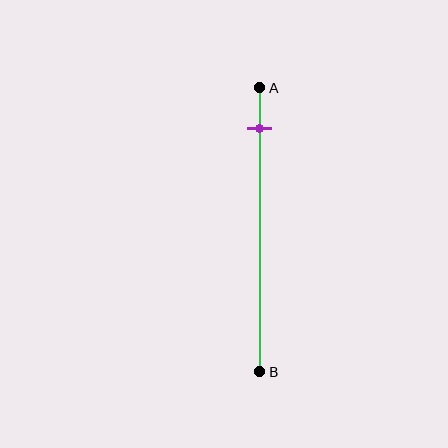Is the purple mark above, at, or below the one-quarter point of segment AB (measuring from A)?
The purple mark is above the one-quarter point of segment AB.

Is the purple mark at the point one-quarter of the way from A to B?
No, the mark is at about 15% from A, not at the 25% one-quarter point.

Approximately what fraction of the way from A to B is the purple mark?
The purple mark is approximately 15% of the way from A to B.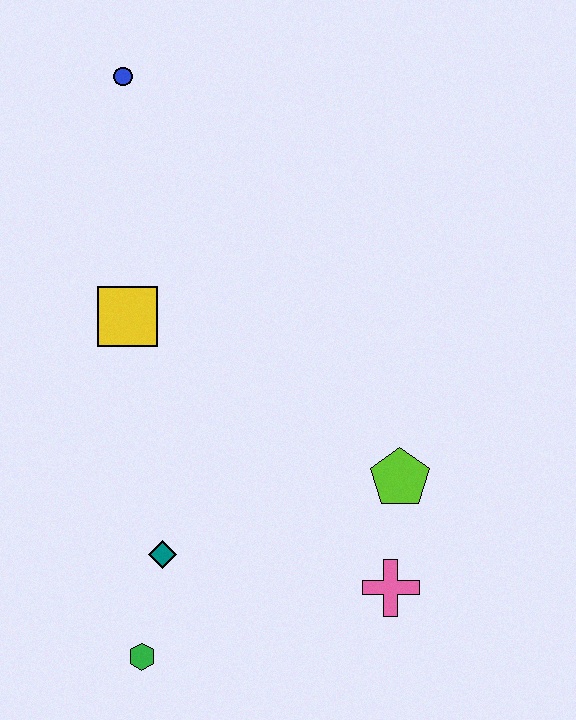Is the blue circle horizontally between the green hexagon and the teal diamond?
No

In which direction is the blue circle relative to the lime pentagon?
The blue circle is above the lime pentagon.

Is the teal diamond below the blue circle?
Yes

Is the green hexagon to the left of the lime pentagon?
Yes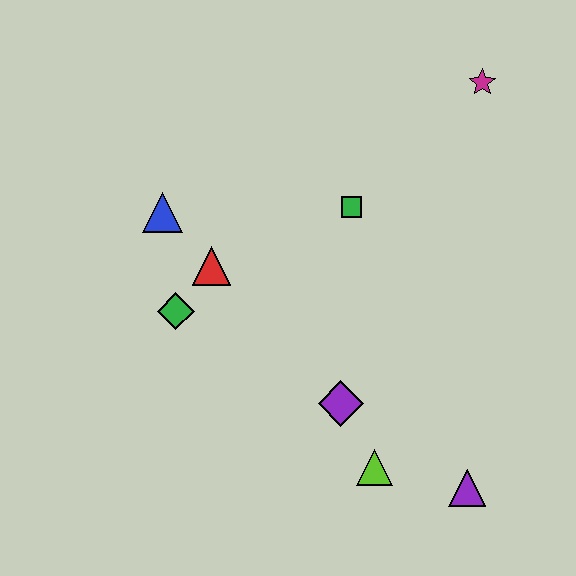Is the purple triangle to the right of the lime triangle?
Yes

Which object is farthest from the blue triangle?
The purple triangle is farthest from the blue triangle.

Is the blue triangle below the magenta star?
Yes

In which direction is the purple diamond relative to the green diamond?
The purple diamond is to the right of the green diamond.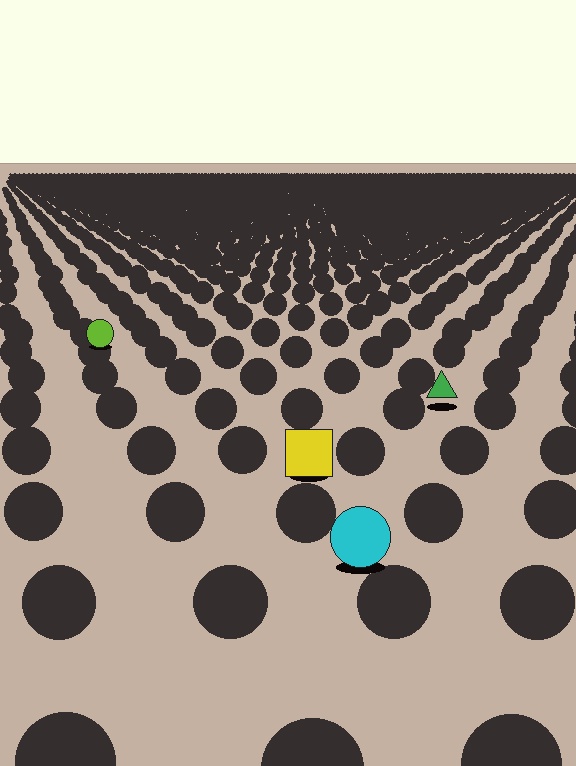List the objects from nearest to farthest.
From nearest to farthest: the cyan circle, the yellow square, the green triangle, the lime circle.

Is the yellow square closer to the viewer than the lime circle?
Yes. The yellow square is closer — you can tell from the texture gradient: the ground texture is coarser near it.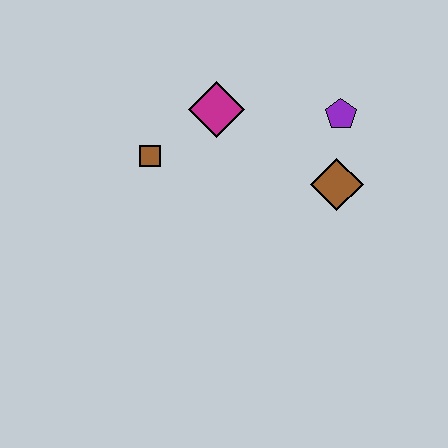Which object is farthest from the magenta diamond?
The brown diamond is farthest from the magenta diamond.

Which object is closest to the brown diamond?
The purple pentagon is closest to the brown diamond.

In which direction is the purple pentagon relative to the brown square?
The purple pentagon is to the right of the brown square.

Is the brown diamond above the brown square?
No